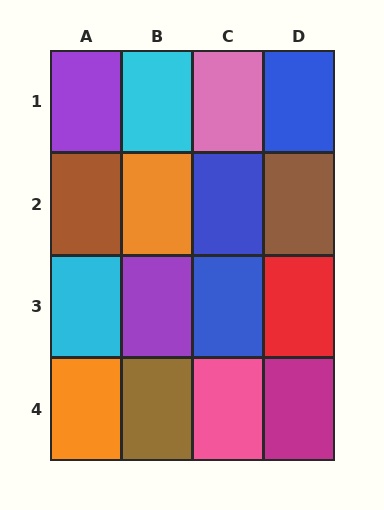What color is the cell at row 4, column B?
Brown.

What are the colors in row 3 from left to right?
Cyan, purple, blue, red.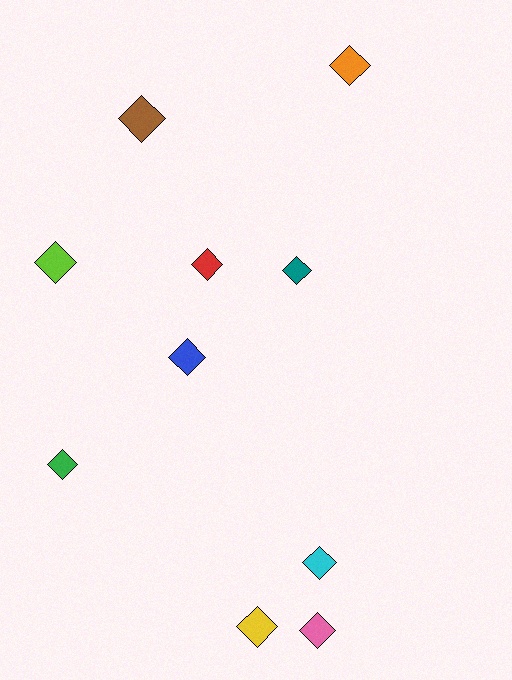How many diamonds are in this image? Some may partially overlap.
There are 10 diamonds.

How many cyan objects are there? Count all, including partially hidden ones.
There is 1 cyan object.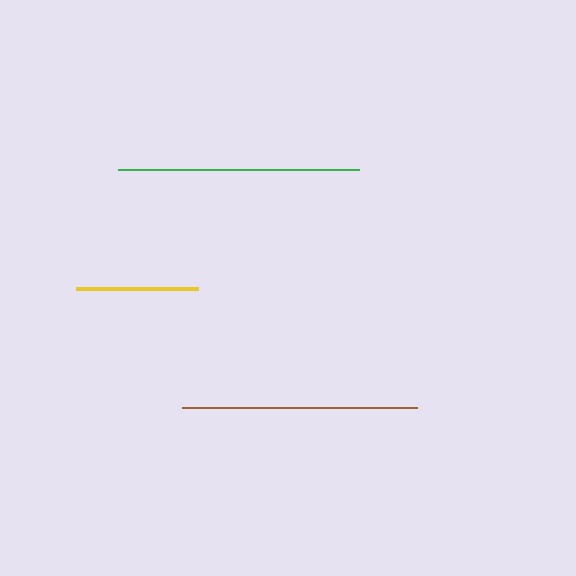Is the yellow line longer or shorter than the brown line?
The brown line is longer than the yellow line.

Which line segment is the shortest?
The yellow line is the shortest at approximately 122 pixels.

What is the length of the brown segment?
The brown segment is approximately 235 pixels long.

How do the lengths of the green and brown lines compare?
The green and brown lines are approximately the same length.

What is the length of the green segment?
The green segment is approximately 241 pixels long.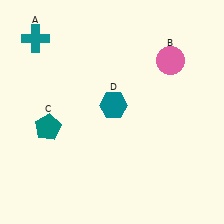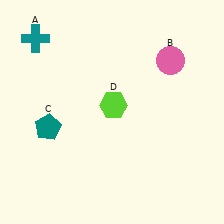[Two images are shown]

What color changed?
The hexagon (D) changed from teal in Image 1 to lime in Image 2.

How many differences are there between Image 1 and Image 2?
There is 1 difference between the two images.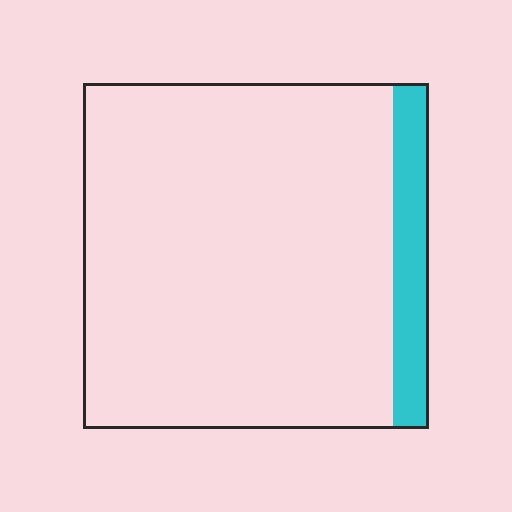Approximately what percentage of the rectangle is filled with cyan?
Approximately 10%.